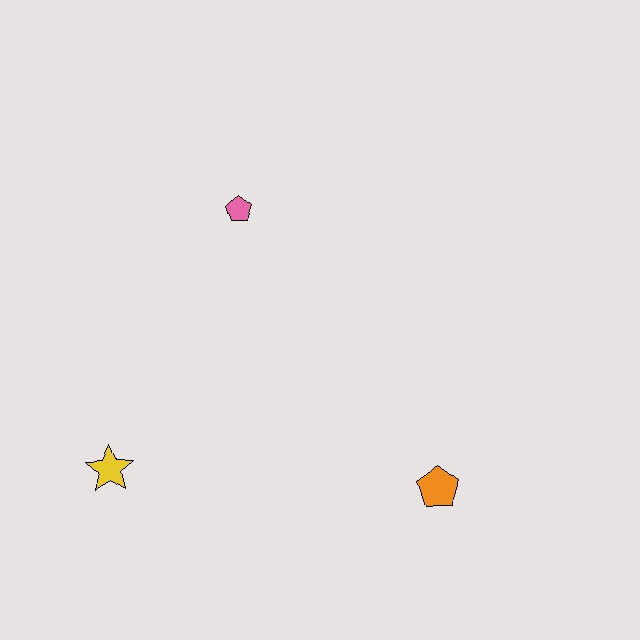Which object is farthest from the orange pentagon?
The pink pentagon is farthest from the orange pentagon.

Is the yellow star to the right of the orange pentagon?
No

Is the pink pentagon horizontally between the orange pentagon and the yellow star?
Yes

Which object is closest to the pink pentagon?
The yellow star is closest to the pink pentagon.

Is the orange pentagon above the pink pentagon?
No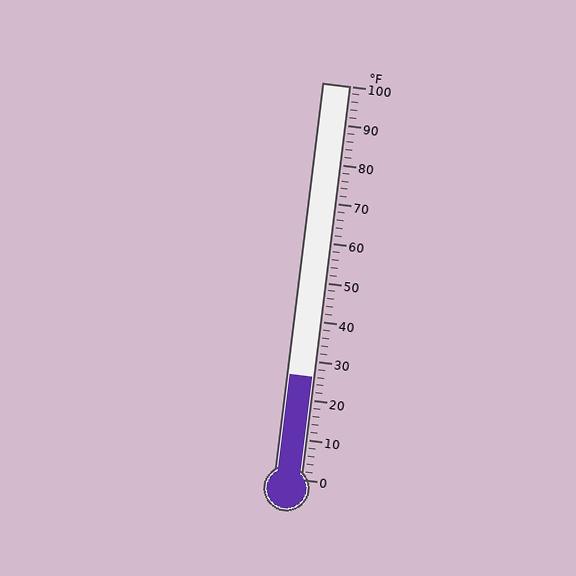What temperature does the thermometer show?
The thermometer shows approximately 26°F.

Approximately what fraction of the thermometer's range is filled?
The thermometer is filled to approximately 25% of its range.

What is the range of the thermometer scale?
The thermometer scale ranges from 0°F to 100°F.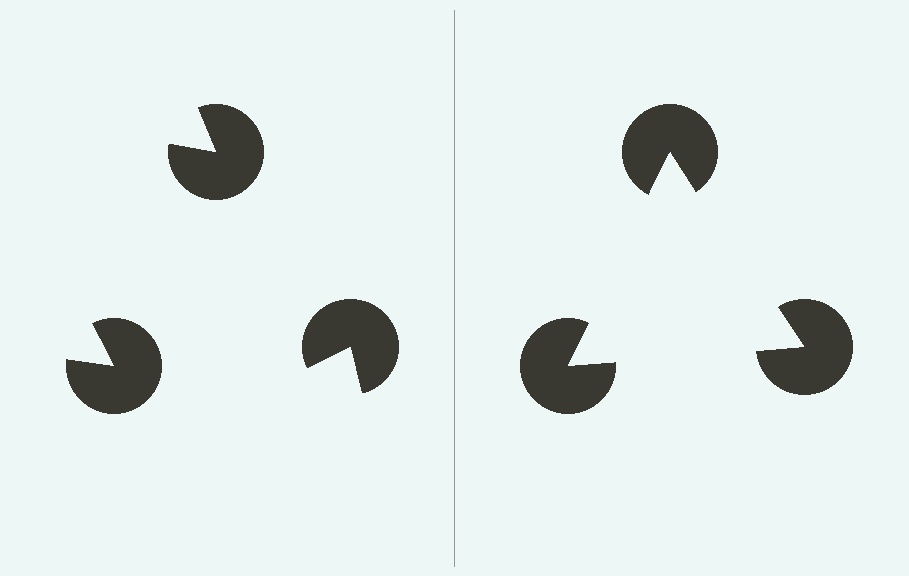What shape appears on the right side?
An illusory triangle.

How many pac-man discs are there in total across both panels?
6 — 3 on each side.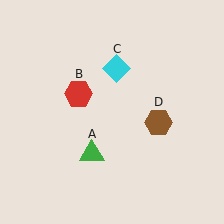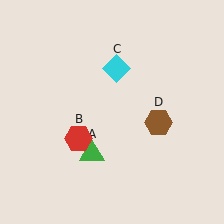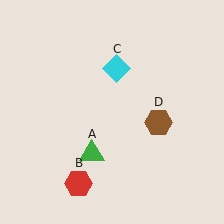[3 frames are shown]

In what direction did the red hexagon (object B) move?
The red hexagon (object B) moved down.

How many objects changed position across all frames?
1 object changed position: red hexagon (object B).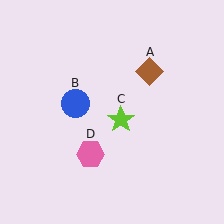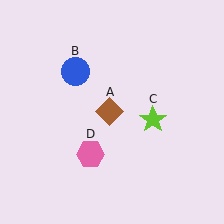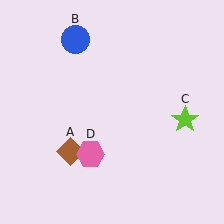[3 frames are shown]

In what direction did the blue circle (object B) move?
The blue circle (object B) moved up.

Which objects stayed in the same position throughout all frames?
Pink hexagon (object D) remained stationary.